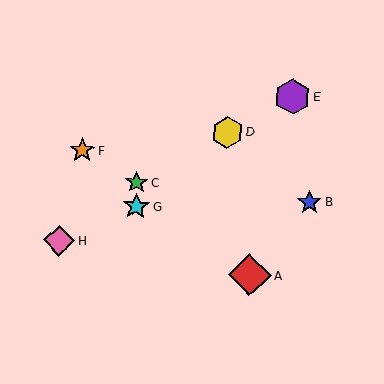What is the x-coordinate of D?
Object D is at x≈227.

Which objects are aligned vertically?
Objects C, G are aligned vertically.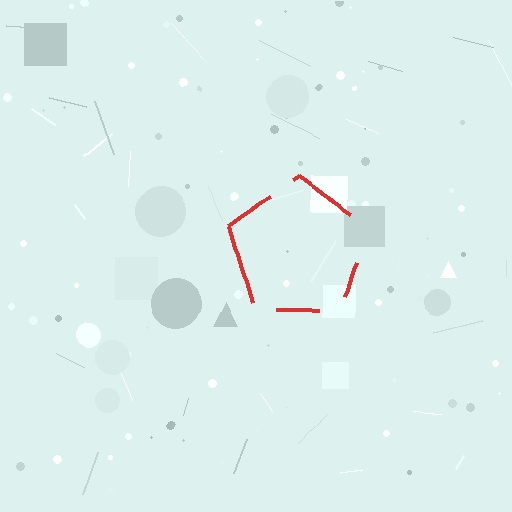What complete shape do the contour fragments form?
The contour fragments form a pentagon.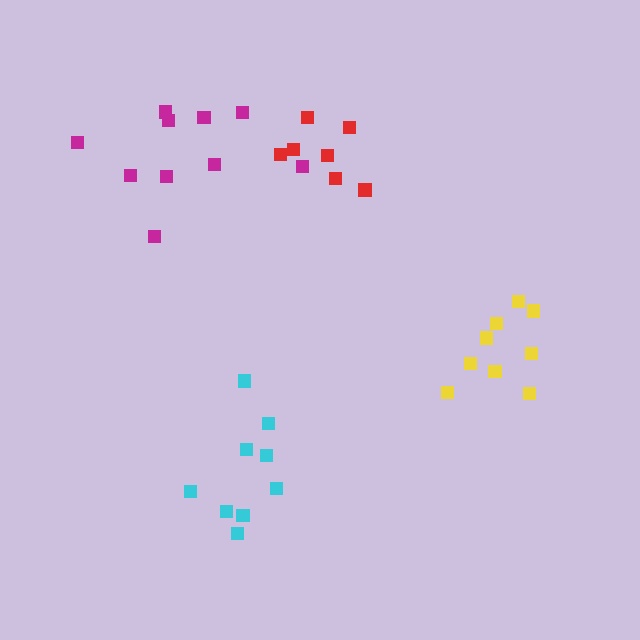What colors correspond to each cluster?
The clusters are colored: yellow, cyan, magenta, red.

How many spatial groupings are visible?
There are 4 spatial groupings.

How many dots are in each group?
Group 1: 9 dots, Group 2: 9 dots, Group 3: 10 dots, Group 4: 7 dots (35 total).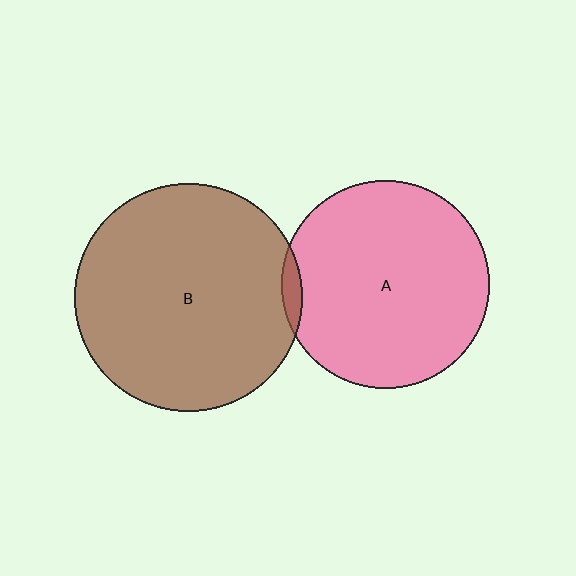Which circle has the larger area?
Circle B (brown).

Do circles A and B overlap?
Yes.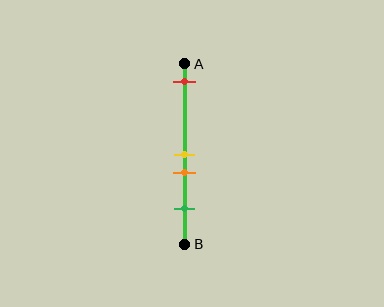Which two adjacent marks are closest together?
The yellow and orange marks are the closest adjacent pair.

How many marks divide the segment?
There are 4 marks dividing the segment.